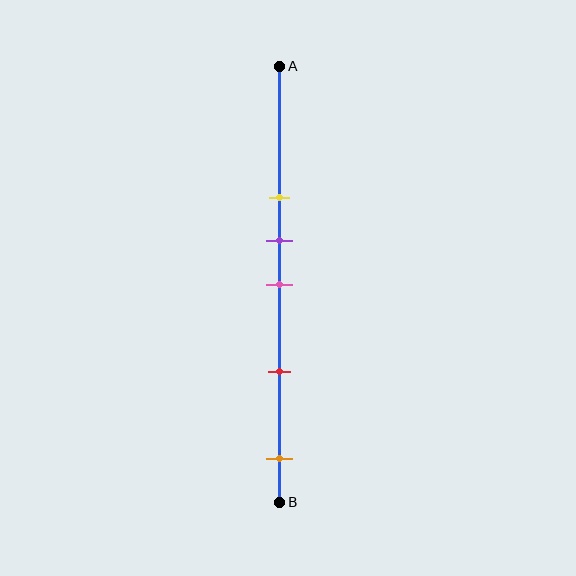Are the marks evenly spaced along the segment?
No, the marks are not evenly spaced.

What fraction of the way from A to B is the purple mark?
The purple mark is approximately 40% (0.4) of the way from A to B.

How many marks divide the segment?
There are 5 marks dividing the segment.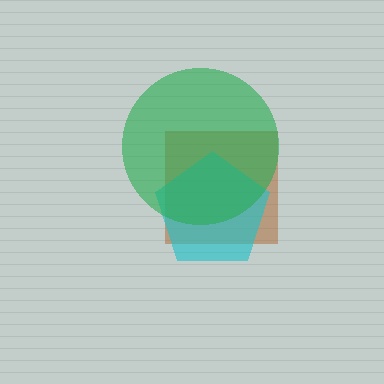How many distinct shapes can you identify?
There are 3 distinct shapes: a brown square, a cyan pentagon, a green circle.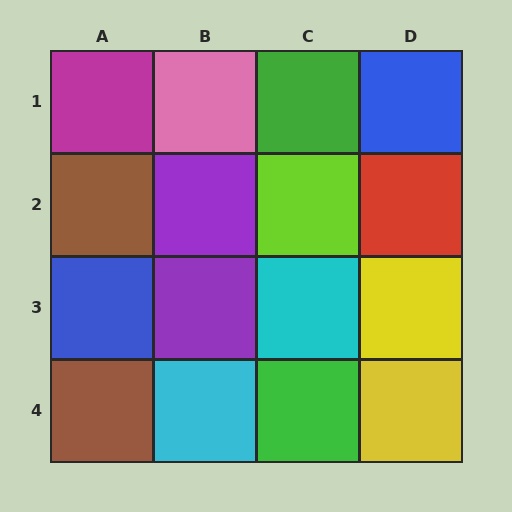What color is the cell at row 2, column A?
Brown.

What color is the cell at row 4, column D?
Yellow.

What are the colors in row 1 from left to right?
Magenta, pink, green, blue.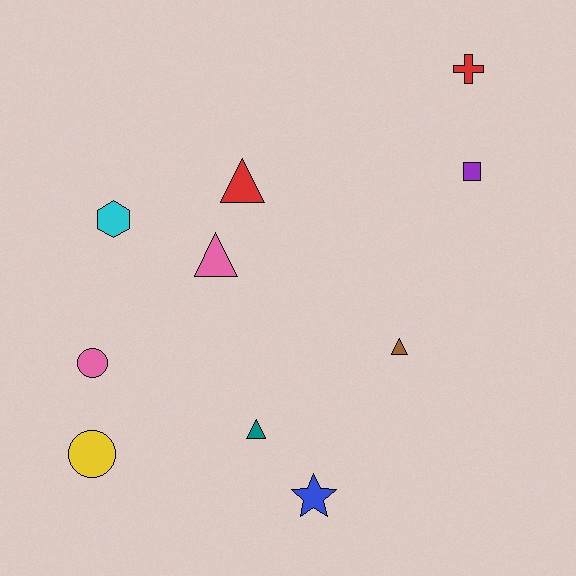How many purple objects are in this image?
There is 1 purple object.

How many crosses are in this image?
There is 1 cross.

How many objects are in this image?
There are 10 objects.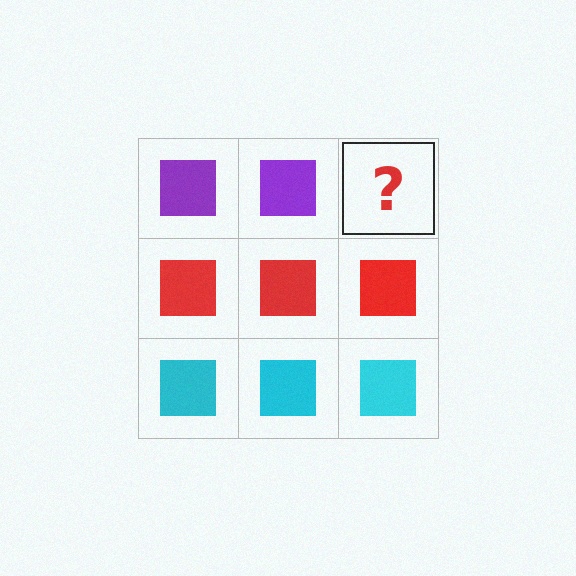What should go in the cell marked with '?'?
The missing cell should contain a purple square.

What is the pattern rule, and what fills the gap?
The rule is that each row has a consistent color. The gap should be filled with a purple square.